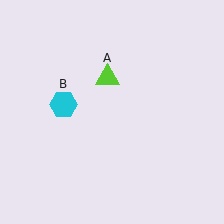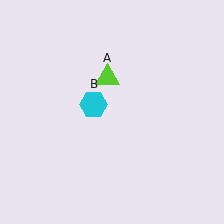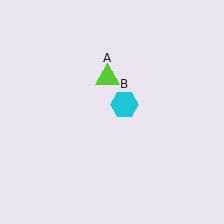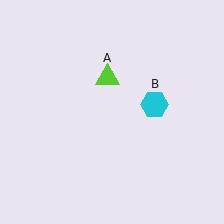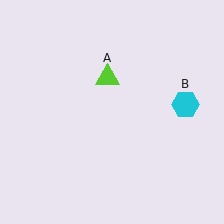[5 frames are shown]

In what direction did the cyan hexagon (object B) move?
The cyan hexagon (object B) moved right.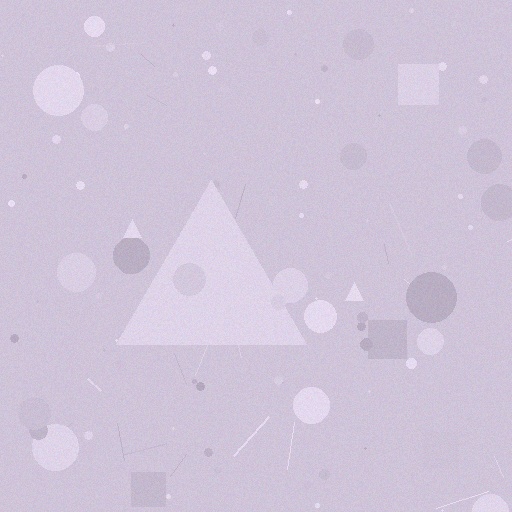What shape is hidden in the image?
A triangle is hidden in the image.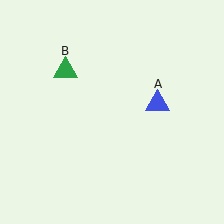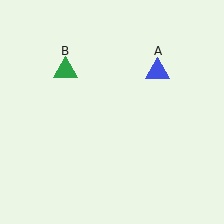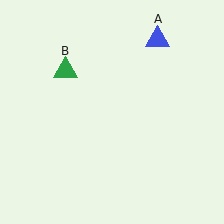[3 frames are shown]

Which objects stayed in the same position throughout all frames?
Green triangle (object B) remained stationary.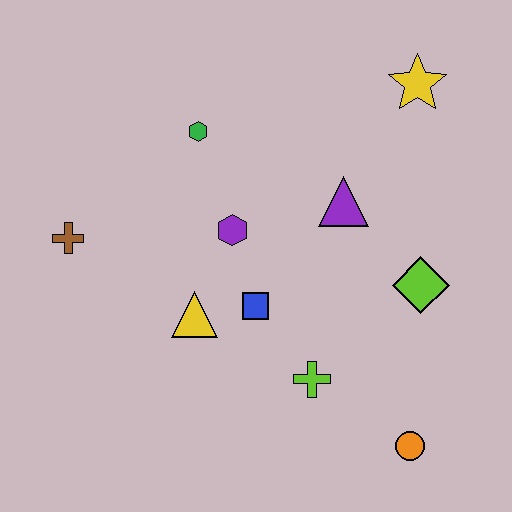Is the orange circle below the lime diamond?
Yes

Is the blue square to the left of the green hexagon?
No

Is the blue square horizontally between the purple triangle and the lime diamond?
No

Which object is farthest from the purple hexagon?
The orange circle is farthest from the purple hexagon.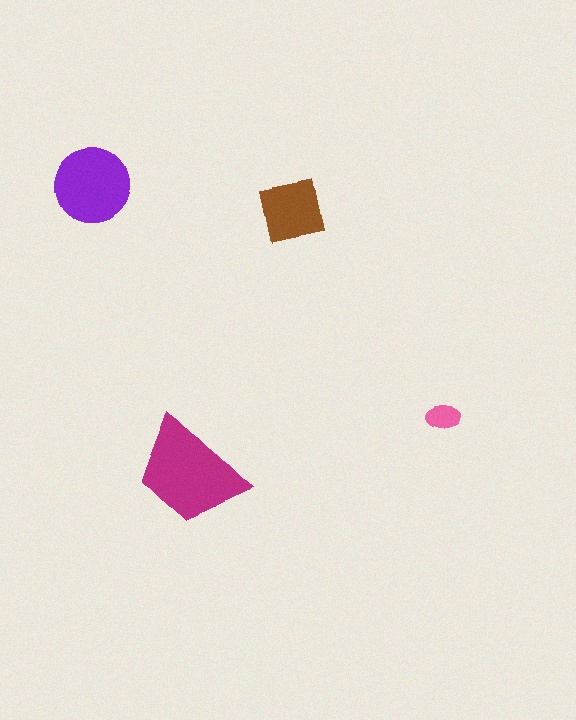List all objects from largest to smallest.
The magenta trapezoid, the purple circle, the brown square, the pink ellipse.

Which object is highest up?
The purple circle is topmost.